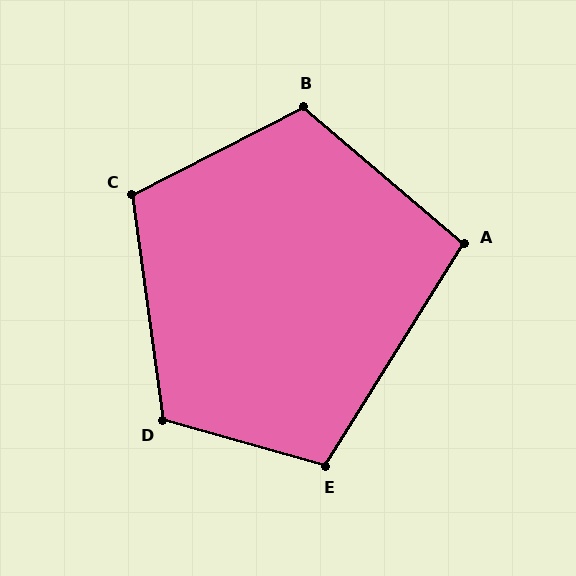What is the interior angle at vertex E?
Approximately 106 degrees (obtuse).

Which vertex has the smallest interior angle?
A, at approximately 98 degrees.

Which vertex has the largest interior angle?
D, at approximately 114 degrees.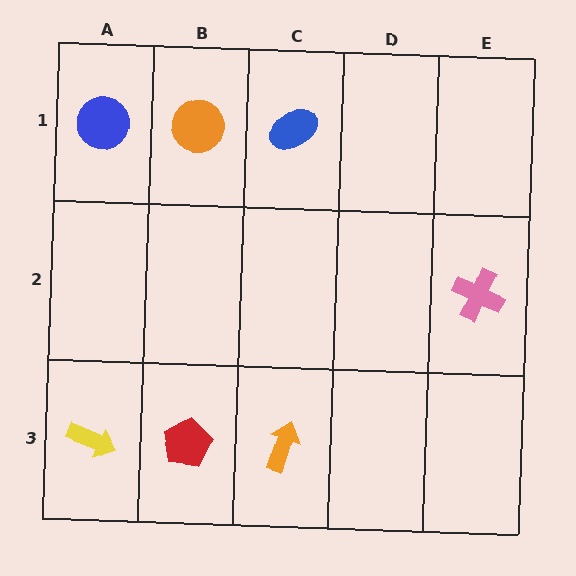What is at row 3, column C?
An orange arrow.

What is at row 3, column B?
A red pentagon.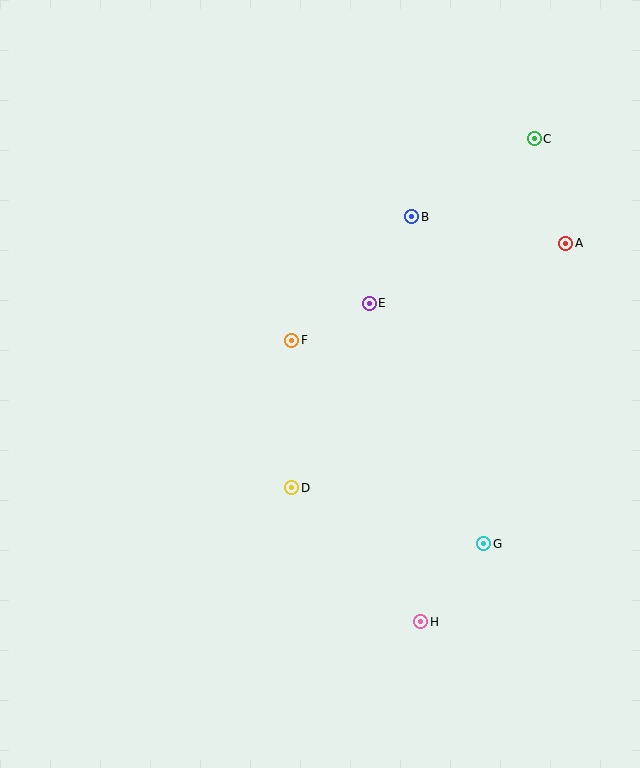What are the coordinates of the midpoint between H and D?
The midpoint between H and D is at (356, 555).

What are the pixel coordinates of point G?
Point G is at (484, 544).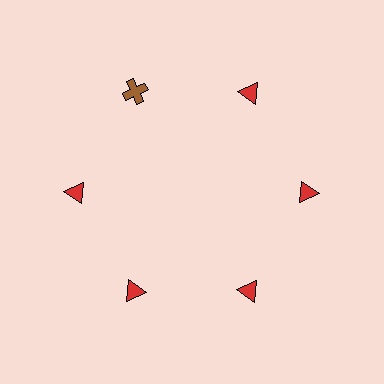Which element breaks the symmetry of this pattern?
The brown cross at roughly the 11 o'clock position breaks the symmetry. All other shapes are red triangles.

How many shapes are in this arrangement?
There are 6 shapes arranged in a ring pattern.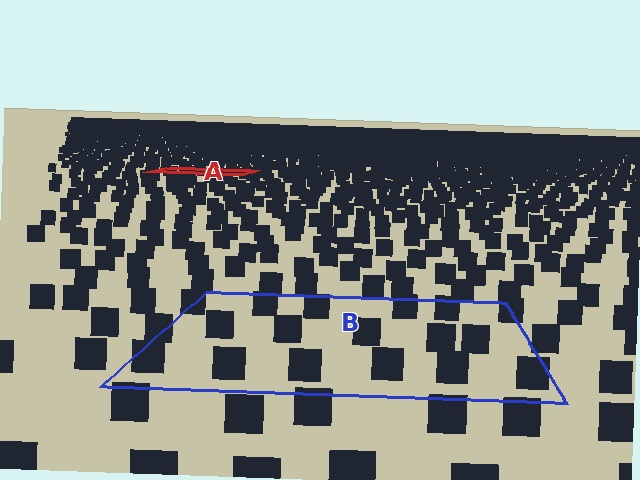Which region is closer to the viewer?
Region B is closer. The texture elements there are larger and more spread out.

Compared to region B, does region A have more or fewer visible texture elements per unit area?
Region A has more texture elements per unit area — they are packed more densely because it is farther away.